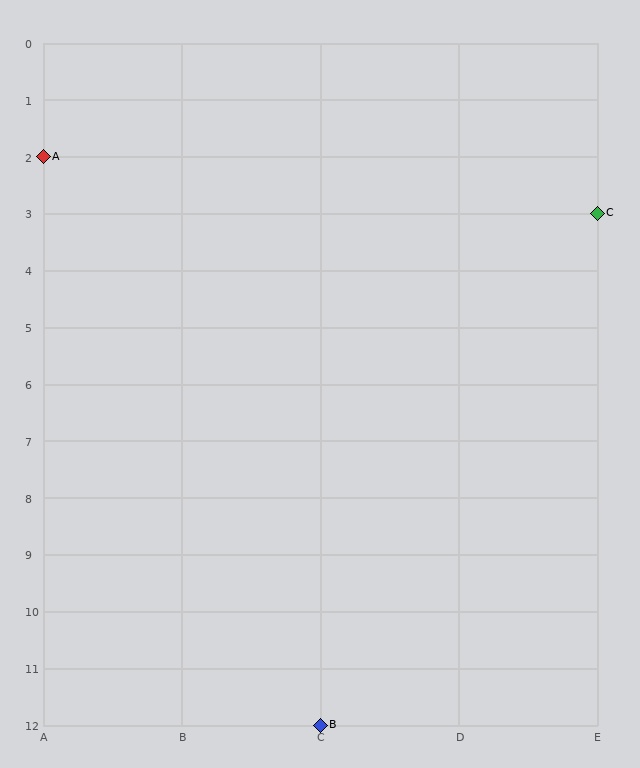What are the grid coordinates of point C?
Point C is at grid coordinates (E, 3).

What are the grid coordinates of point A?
Point A is at grid coordinates (A, 2).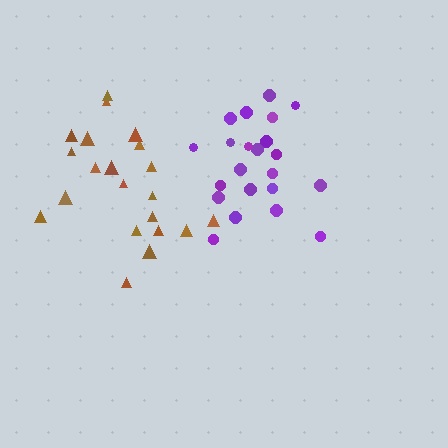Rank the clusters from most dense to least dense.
purple, brown.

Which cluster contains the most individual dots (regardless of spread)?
Purple (22).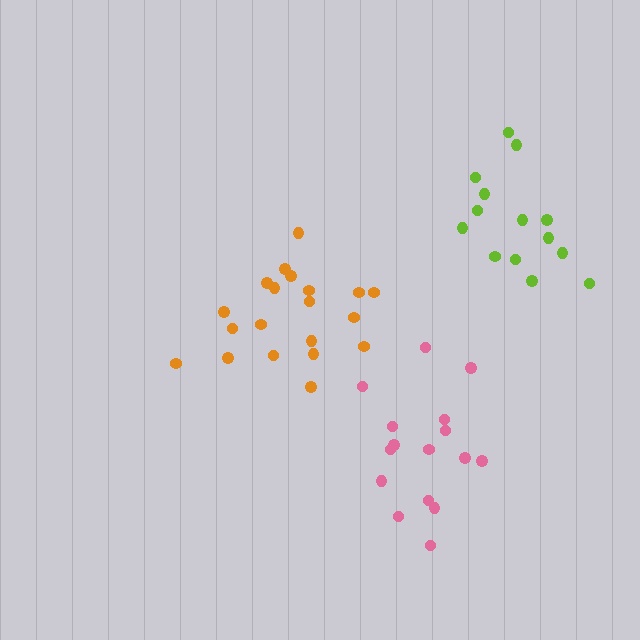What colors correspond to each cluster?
The clusters are colored: lime, pink, orange.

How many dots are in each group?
Group 1: 14 dots, Group 2: 16 dots, Group 3: 20 dots (50 total).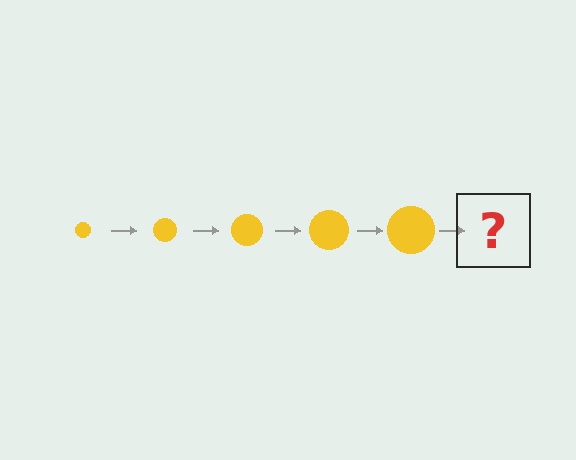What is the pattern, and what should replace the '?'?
The pattern is that the circle gets progressively larger each step. The '?' should be a yellow circle, larger than the previous one.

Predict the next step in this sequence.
The next step is a yellow circle, larger than the previous one.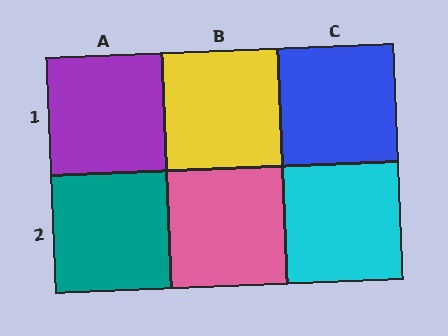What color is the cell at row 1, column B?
Yellow.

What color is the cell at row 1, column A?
Purple.